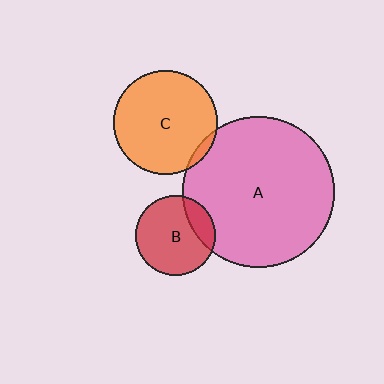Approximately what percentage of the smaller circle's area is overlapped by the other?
Approximately 5%.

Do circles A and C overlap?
Yes.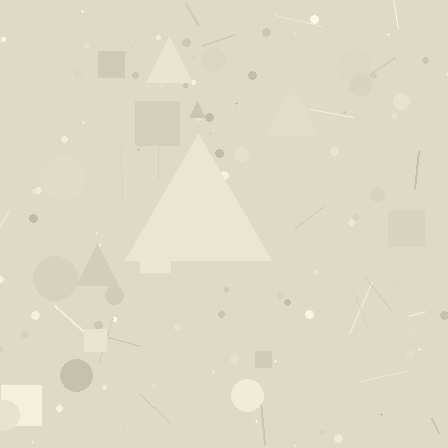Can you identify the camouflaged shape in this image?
The camouflaged shape is a triangle.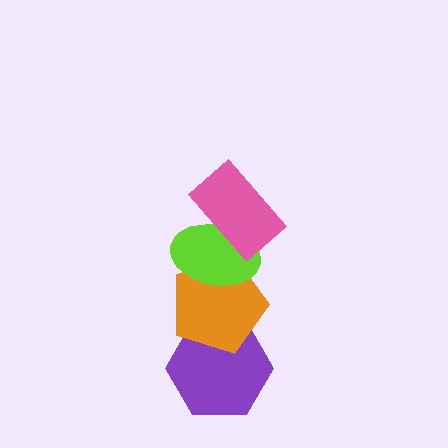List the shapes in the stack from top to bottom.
From top to bottom: the pink rectangle, the lime ellipse, the orange pentagon, the purple hexagon.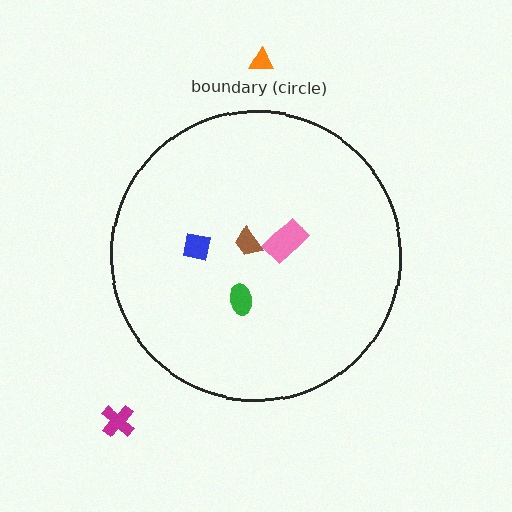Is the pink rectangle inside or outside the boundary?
Inside.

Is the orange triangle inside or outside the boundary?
Outside.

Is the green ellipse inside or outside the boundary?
Inside.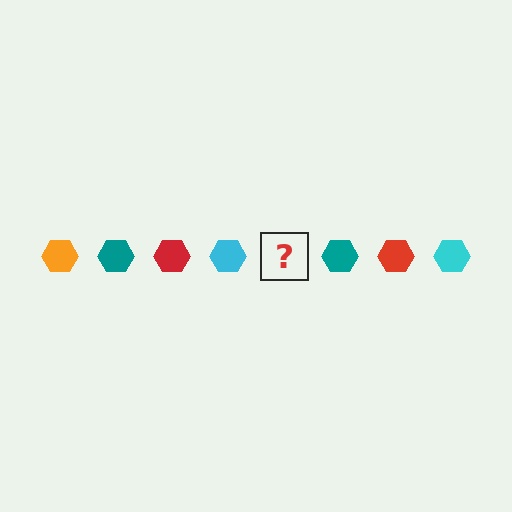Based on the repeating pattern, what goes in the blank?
The blank should be an orange hexagon.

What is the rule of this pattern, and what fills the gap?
The rule is that the pattern cycles through orange, teal, red, cyan hexagons. The gap should be filled with an orange hexagon.